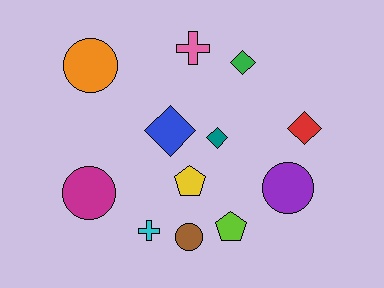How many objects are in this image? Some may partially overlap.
There are 12 objects.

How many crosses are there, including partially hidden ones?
There are 2 crosses.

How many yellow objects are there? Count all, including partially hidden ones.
There is 1 yellow object.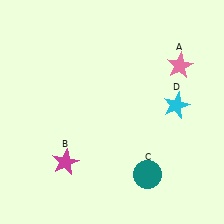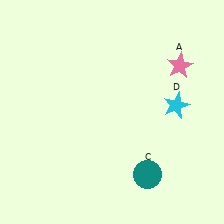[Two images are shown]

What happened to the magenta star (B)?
The magenta star (B) was removed in Image 2. It was in the bottom-left area of Image 1.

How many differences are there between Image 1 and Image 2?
There is 1 difference between the two images.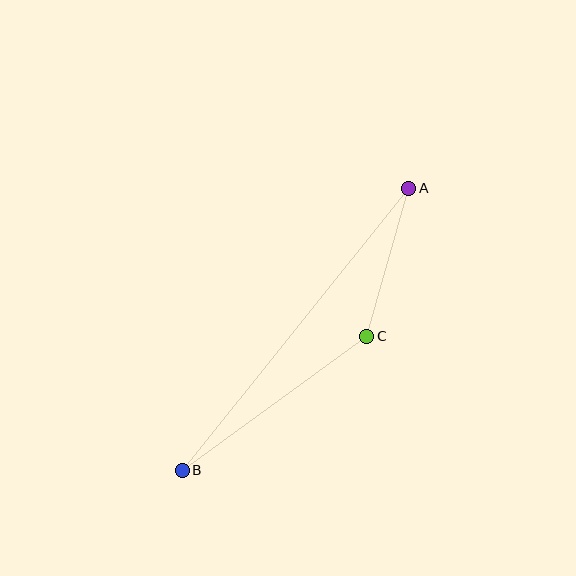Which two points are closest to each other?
Points A and C are closest to each other.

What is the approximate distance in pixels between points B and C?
The distance between B and C is approximately 229 pixels.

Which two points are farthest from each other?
Points A and B are farthest from each other.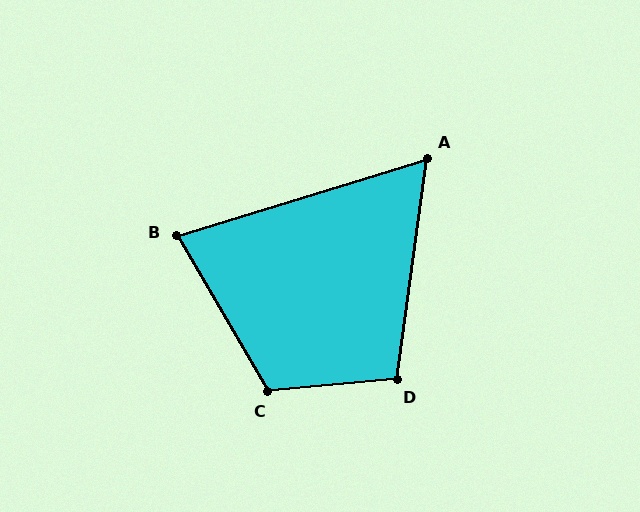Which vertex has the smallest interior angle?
A, at approximately 65 degrees.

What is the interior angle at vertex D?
Approximately 103 degrees (obtuse).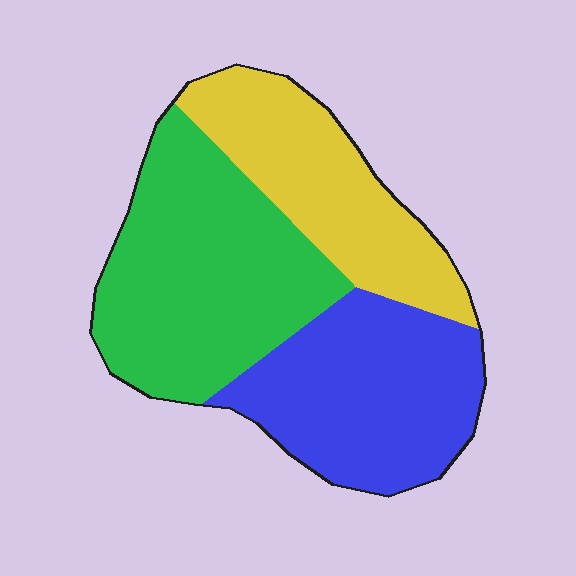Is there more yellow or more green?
Green.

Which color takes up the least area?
Yellow, at roughly 25%.